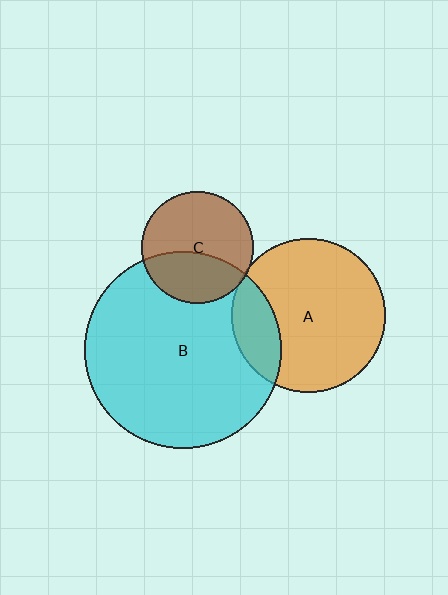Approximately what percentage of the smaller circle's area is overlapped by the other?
Approximately 20%.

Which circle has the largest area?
Circle B (cyan).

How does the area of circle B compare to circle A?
Approximately 1.6 times.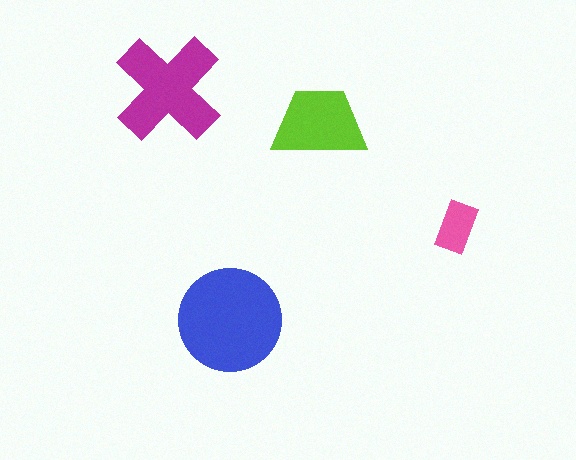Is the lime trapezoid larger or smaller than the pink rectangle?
Larger.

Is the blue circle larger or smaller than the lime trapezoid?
Larger.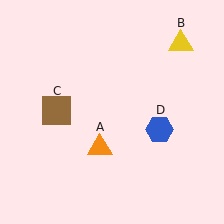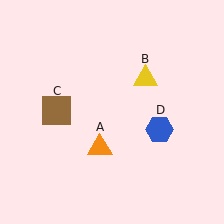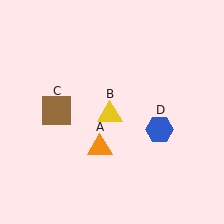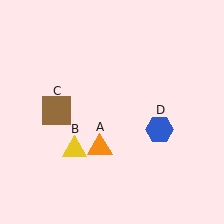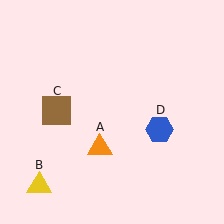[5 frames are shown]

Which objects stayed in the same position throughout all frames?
Orange triangle (object A) and brown square (object C) and blue hexagon (object D) remained stationary.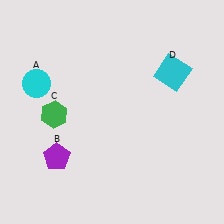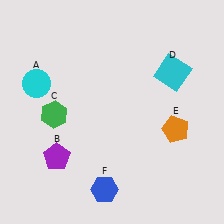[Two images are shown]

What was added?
An orange pentagon (E), a blue hexagon (F) were added in Image 2.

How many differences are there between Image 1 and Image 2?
There are 2 differences between the two images.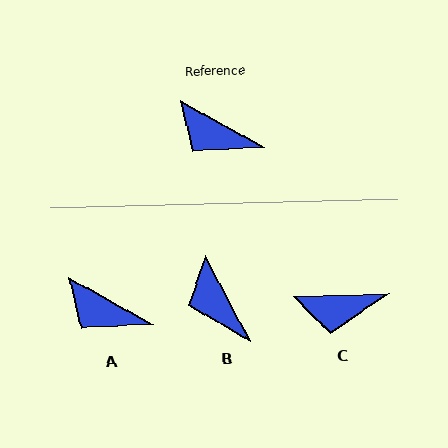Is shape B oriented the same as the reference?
No, it is off by about 32 degrees.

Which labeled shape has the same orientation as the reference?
A.